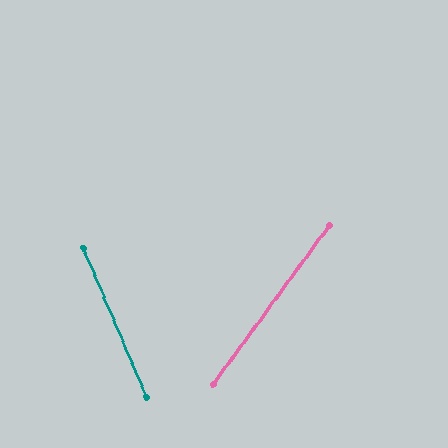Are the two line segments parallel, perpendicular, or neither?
Neither parallel nor perpendicular — they differ by about 59°.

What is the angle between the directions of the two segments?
Approximately 59 degrees.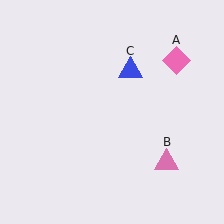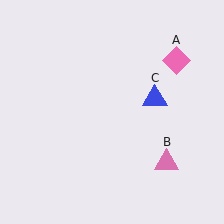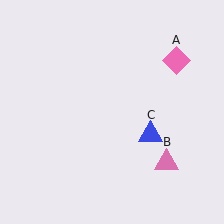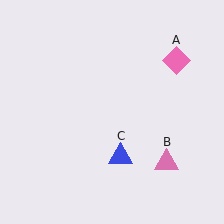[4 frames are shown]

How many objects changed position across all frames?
1 object changed position: blue triangle (object C).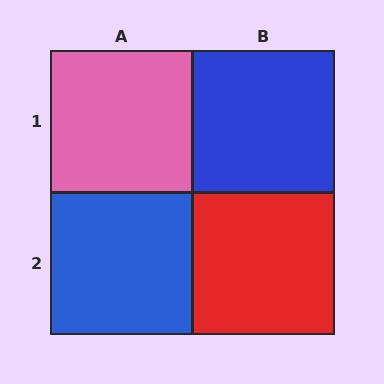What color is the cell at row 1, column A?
Pink.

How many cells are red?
1 cell is red.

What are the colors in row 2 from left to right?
Blue, red.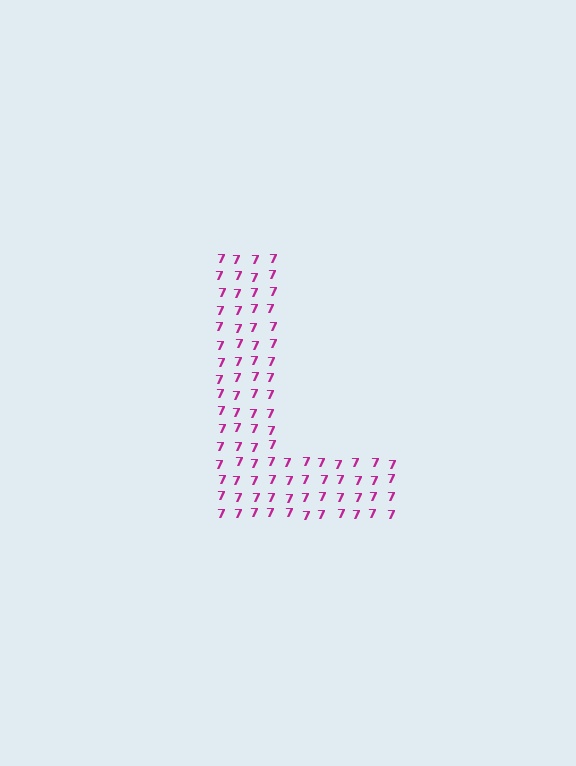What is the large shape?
The large shape is the letter L.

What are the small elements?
The small elements are digit 7's.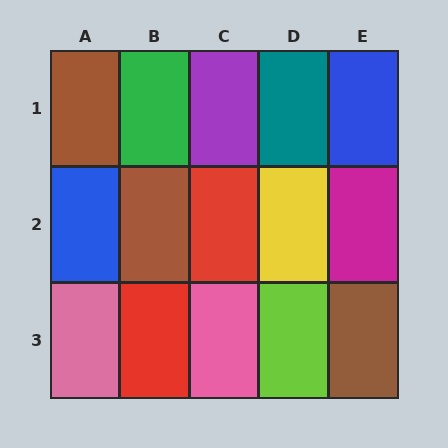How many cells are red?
2 cells are red.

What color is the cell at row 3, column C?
Pink.